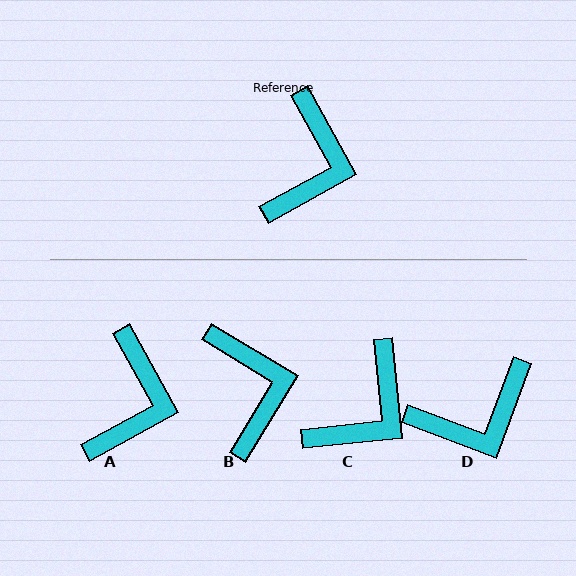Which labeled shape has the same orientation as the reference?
A.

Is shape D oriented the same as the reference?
No, it is off by about 49 degrees.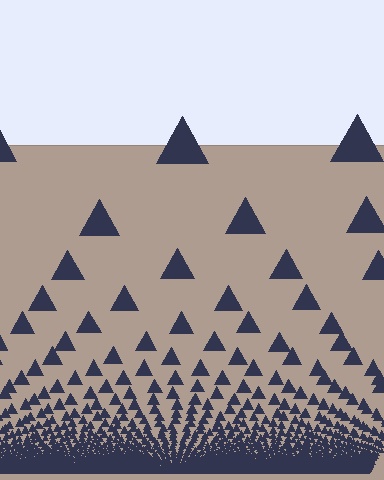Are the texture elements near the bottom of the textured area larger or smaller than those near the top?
Smaller. The gradient is inverted — elements near the bottom are smaller and denser.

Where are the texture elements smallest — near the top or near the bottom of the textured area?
Near the bottom.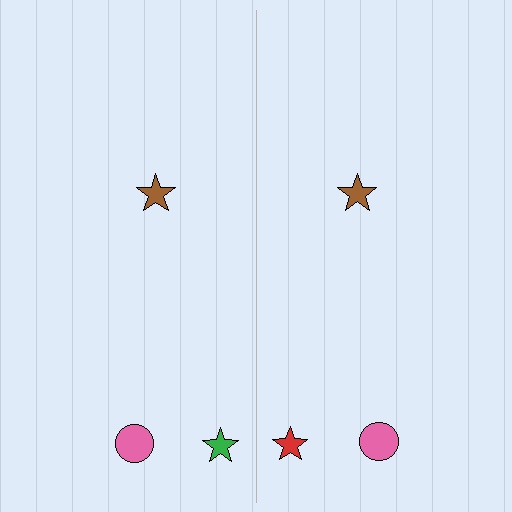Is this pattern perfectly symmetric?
No, the pattern is not perfectly symmetric. The red star on the right side breaks the symmetry — its mirror counterpart is green.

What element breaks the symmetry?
The red star on the right side breaks the symmetry — its mirror counterpart is green.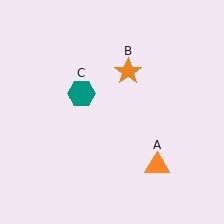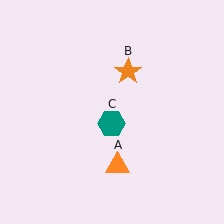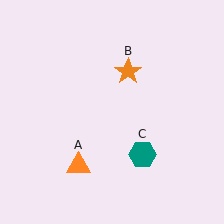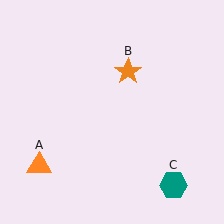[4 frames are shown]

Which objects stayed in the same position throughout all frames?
Orange star (object B) remained stationary.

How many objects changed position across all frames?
2 objects changed position: orange triangle (object A), teal hexagon (object C).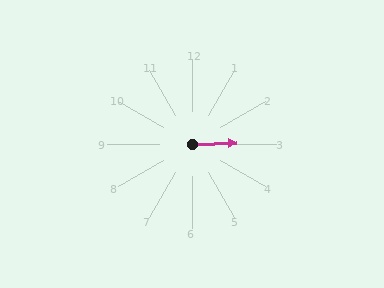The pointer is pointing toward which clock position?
Roughly 3 o'clock.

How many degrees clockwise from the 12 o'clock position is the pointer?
Approximately 89 degrees.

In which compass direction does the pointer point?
East.